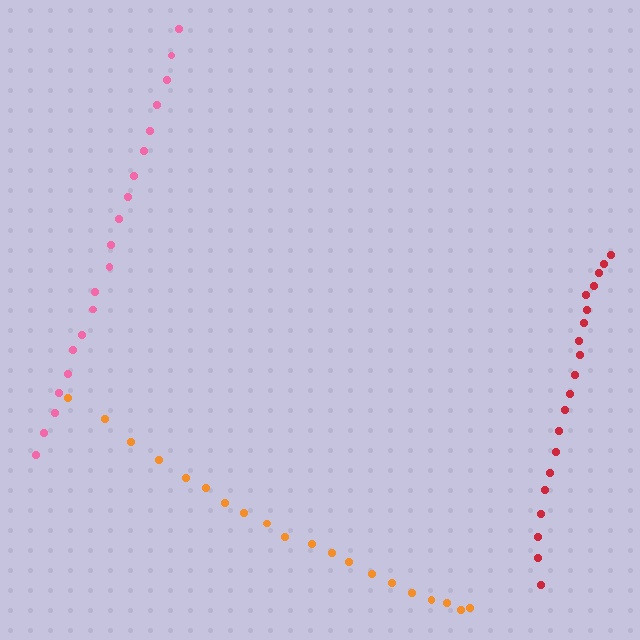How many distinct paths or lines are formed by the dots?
There are 3 distinct paths.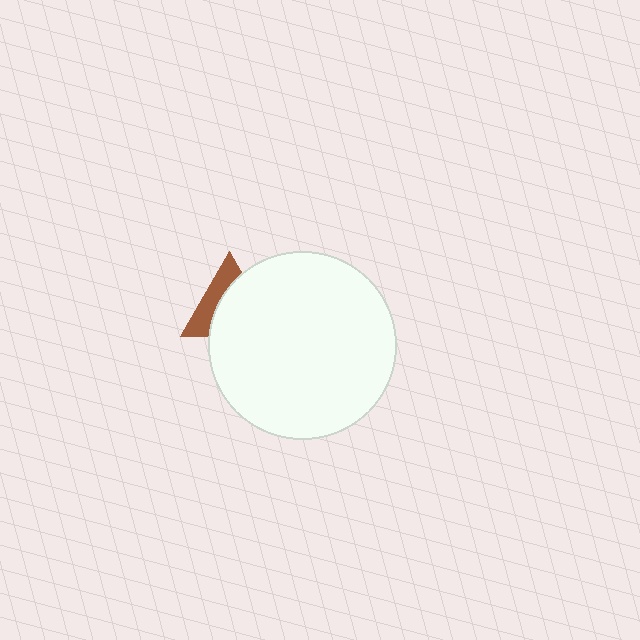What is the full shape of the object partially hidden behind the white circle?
The partially hidden object is a brown triangle.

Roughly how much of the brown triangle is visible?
A small part of it is visible (roughly 39%).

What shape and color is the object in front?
The object in front is a white circle.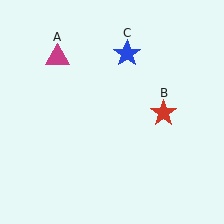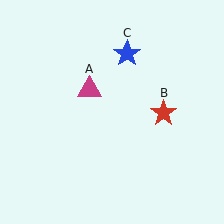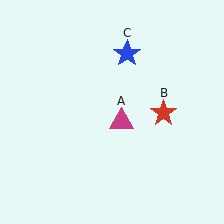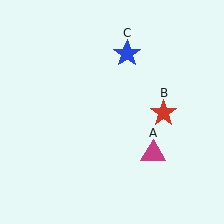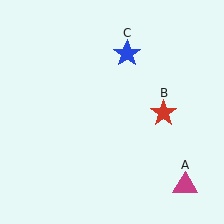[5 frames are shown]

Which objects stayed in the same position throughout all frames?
Red star (object B) and blue star (object C) remained stationary.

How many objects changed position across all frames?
1 object changed position: magenta triangle (object A).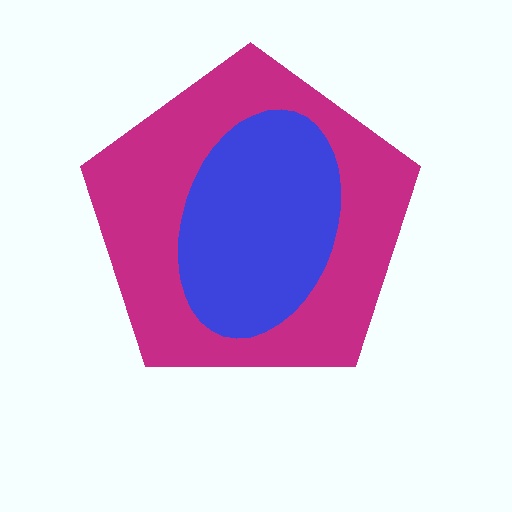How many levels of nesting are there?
2.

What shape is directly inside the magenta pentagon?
The blue ellipse.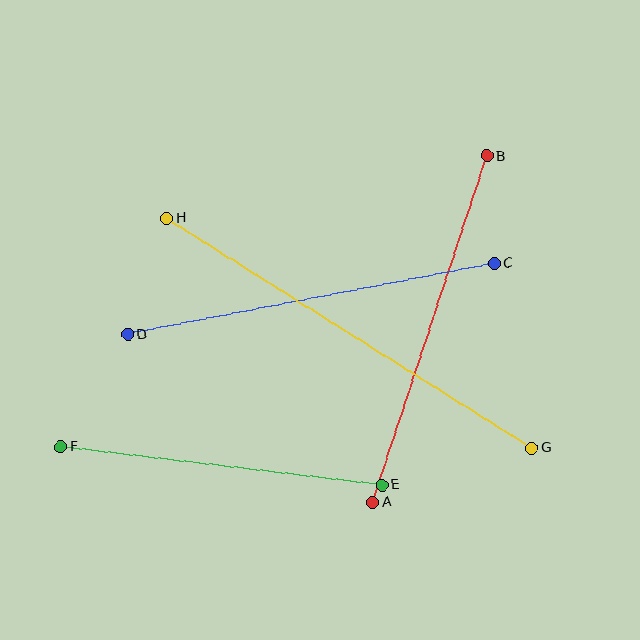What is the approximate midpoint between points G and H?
The midpoint is at approximately (349, 333) pixels.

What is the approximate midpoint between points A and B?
The midpoint is at approximately (430, 329) pixels.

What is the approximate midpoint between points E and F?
The midpoint is at approximately (221, 466) pixels.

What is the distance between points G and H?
The distance is approximately 432 pixels.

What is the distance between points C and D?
The distance is approximately 374 pixels.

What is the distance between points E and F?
The distance is approximately 323 pixels.